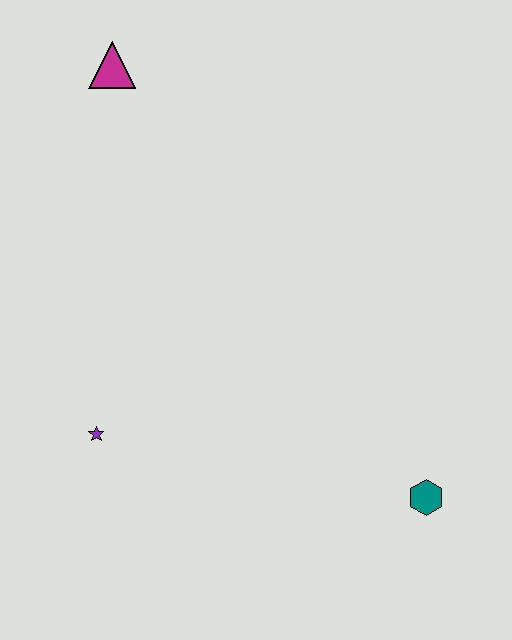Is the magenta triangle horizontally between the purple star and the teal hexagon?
Yes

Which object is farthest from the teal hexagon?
The magenta triangle is farthest from the teal hexagon.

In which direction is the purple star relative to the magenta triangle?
The purple star is below the magenta triangle.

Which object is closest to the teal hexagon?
The purple star is closest to the teal hexagon.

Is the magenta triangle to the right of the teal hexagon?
No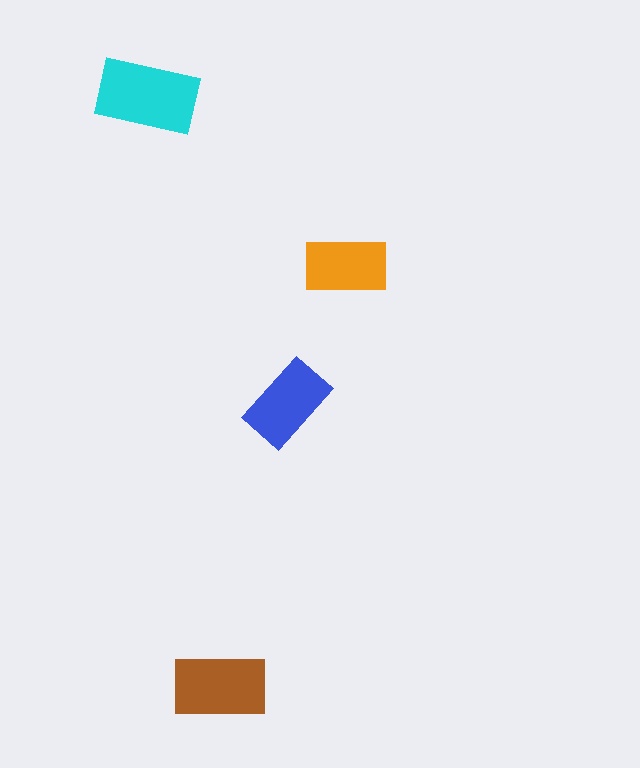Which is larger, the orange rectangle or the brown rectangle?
The brown one.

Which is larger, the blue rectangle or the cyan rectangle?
The cyan one.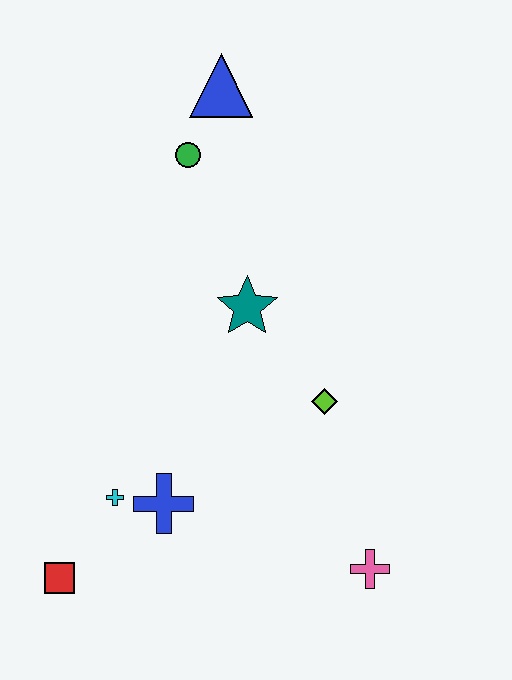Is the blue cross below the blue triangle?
Yes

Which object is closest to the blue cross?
The cyan cross is closest to the blue cross.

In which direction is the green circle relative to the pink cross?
The green circle is above the pink cross.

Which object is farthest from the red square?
The blue triangle is farthest from the red square.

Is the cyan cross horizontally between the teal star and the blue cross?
No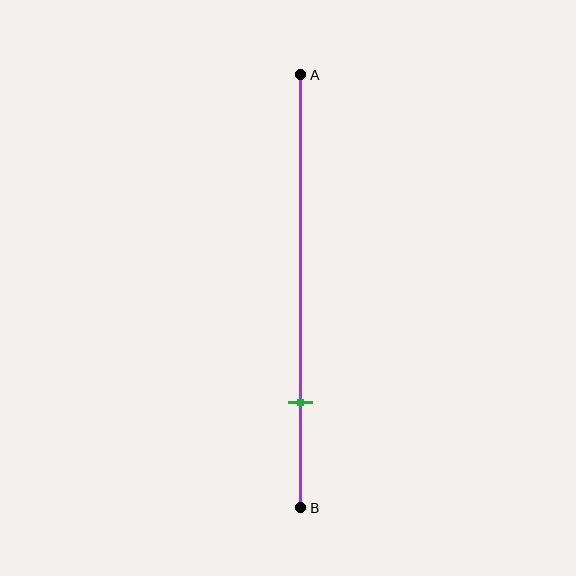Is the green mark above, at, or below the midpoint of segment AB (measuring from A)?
The green mark is below the midpoint of segment AB.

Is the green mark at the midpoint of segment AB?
No, the mark is at about 75% from A, not at the 50% midpoint.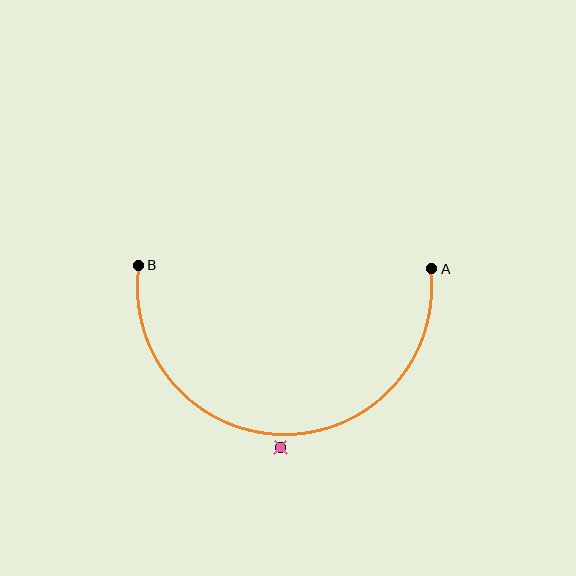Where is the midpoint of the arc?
The arc midpoint is the point on the curve farthest from the straight line joining A and B. It sits below that line.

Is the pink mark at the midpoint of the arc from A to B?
No — the pink mark does not lie on the arc at all. It sits slightly outside the curve.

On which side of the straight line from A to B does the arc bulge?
The arc bulges below the straight line connecting A and B.